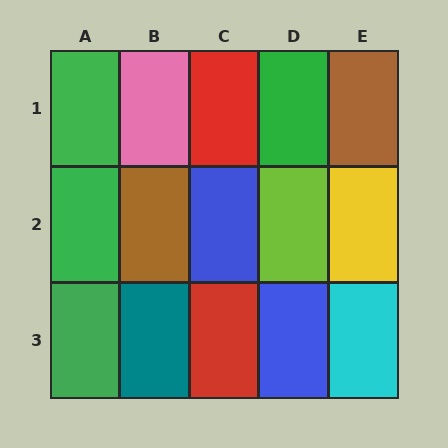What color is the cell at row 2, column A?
Green.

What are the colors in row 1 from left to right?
Green, pink, red, green, brown.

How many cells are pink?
1 cell is pink.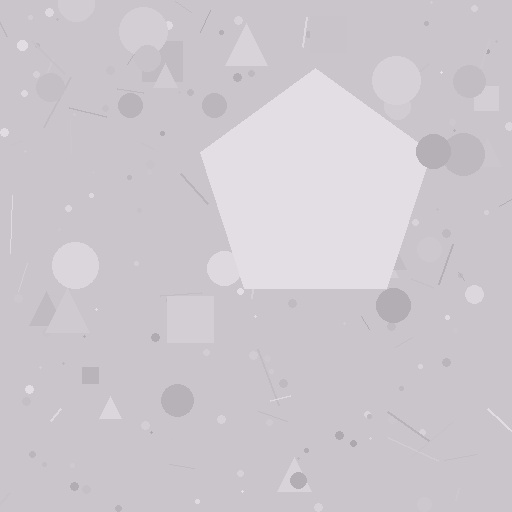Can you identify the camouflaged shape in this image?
The camouflaged shape is a pentagon.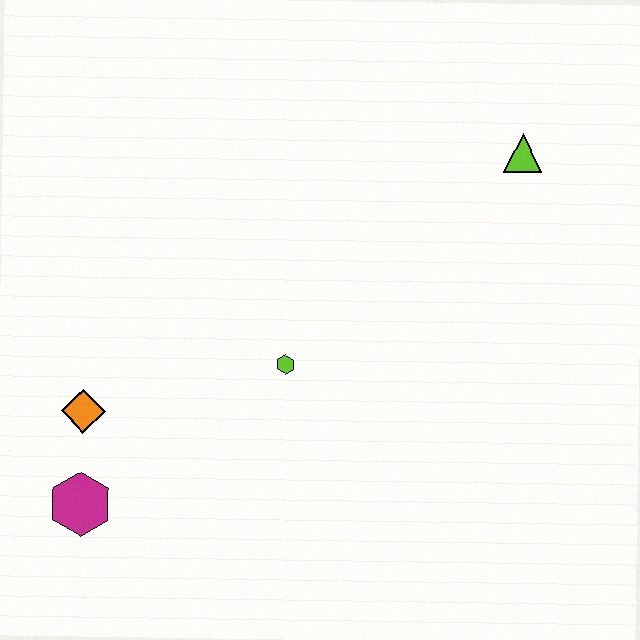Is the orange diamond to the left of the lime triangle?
Yes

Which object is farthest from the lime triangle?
The magenta hexagon is farthest from the lime triangle.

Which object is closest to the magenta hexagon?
The orange diamond is closest to the magenta hexagon.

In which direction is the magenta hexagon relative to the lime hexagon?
The magenta hexagon is to the left of the lime hexagon.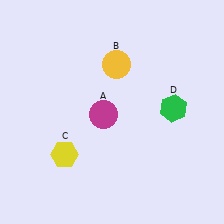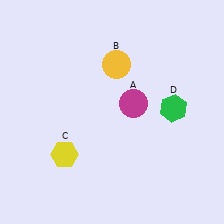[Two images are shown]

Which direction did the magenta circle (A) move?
The magenta circle (A) moved right.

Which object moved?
The magenta circle (A) moved right.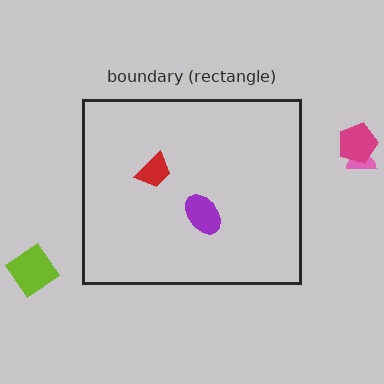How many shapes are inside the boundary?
2 inside, 3 outside.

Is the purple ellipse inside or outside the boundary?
Inside.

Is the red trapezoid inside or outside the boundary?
Inside.